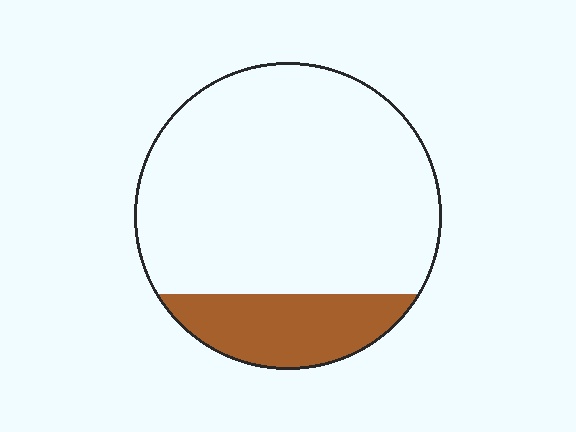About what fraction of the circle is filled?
About one fifth (1/5).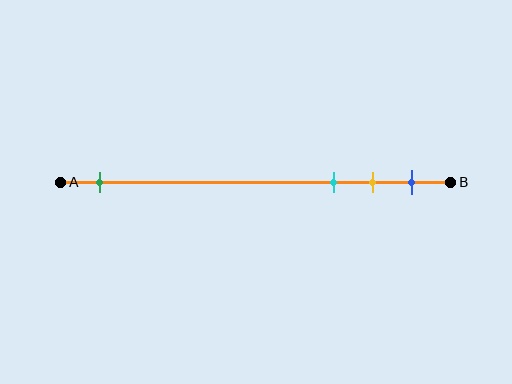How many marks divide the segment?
There are 4 marks dividing the segment.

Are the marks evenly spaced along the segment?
No, the marks are not evenly spaced.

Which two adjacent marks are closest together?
The yellow and blue marks are the closest adjacent pair.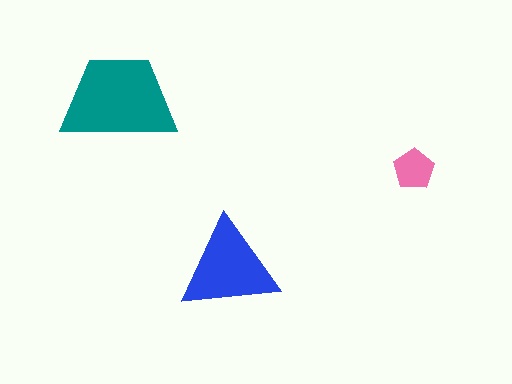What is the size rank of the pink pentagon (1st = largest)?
3rd.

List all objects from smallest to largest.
The pink pentagon, the blue triangle, the teal trapezoid.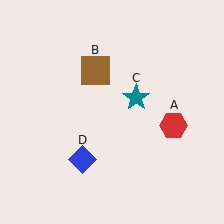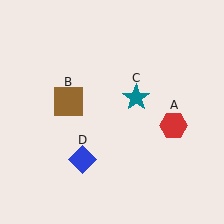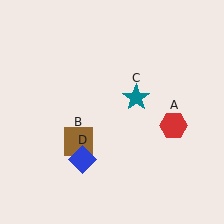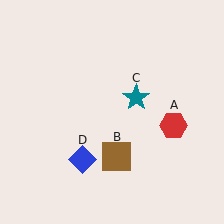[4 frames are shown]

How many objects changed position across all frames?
1 object changed position: brown square (object B).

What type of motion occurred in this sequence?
The brown square (object B) rotated counterclockwise around the center of the scene.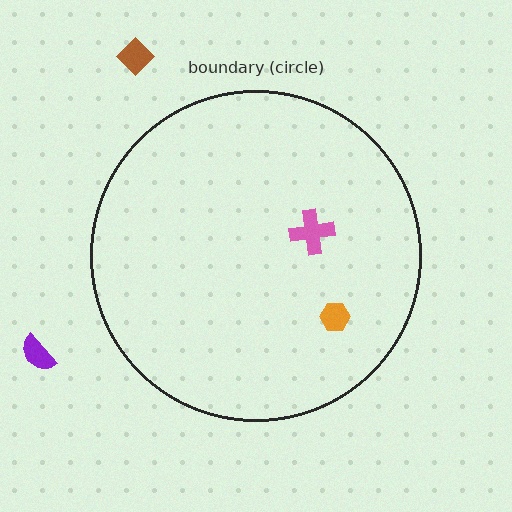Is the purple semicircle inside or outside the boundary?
Outside.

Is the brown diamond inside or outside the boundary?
Outside.